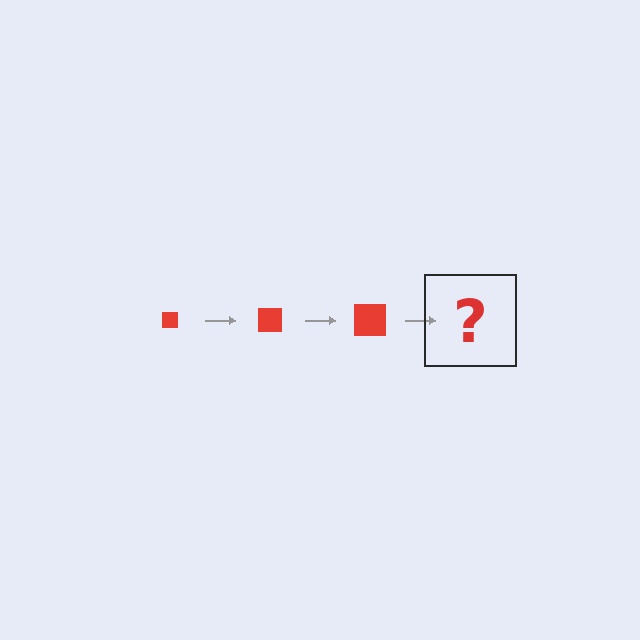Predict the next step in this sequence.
The next step is a red square, larger than the previous one.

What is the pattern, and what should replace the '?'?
The pattern is that the square gets progressively larger each step. The '?' should be a red square, larger than the previous one.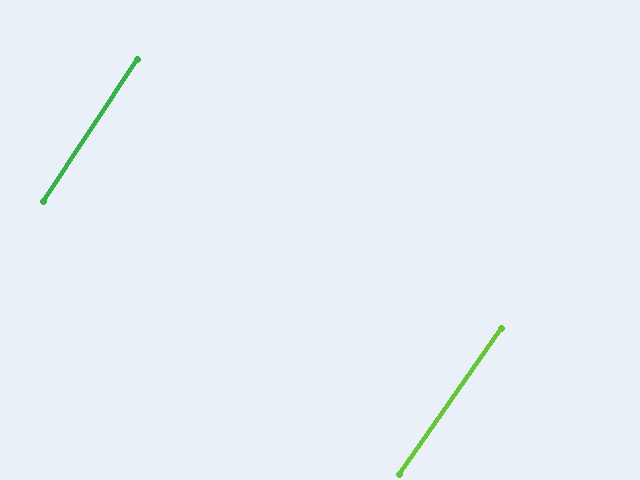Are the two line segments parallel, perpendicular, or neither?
Parallel — their directions differ by only 1.2°.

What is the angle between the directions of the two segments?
Approximately 1 degree.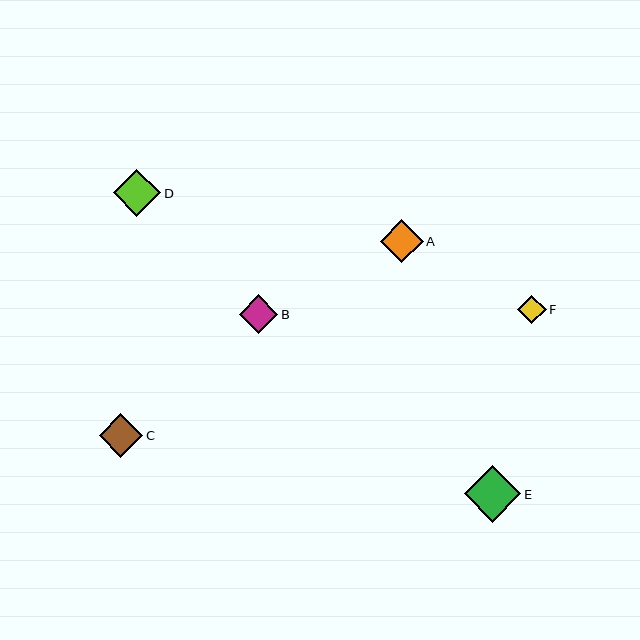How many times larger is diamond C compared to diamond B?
Diamond C is approximately 1.1 times the size of diamond B.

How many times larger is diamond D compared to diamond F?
Diamond D is approximately 1.7 times the size of diamond F.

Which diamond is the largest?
Diamond E is the largest with a size of approximately 57 pixels.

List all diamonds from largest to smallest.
From largest to smallest: E, D, C, A, B, F.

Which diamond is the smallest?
Diamond F is the smallest with a size of approximately 28 pixels.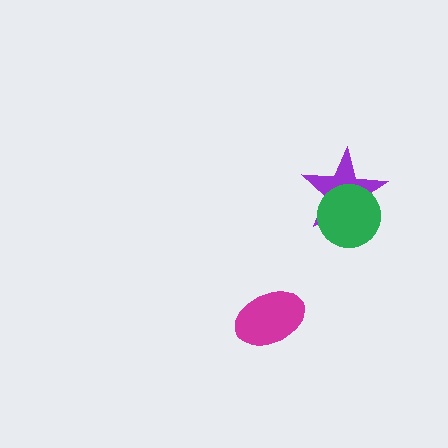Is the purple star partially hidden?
Yes, it is partially covered by another shape.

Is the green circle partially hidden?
No, no other shape covers it.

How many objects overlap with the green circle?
1 object overlaps with the green circle.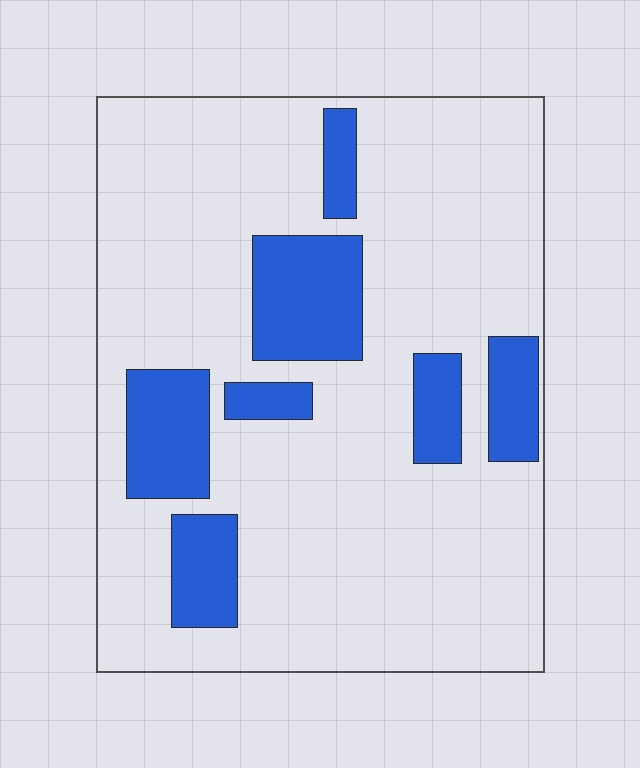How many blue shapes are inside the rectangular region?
7.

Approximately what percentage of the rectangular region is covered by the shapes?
Approximately 20%.